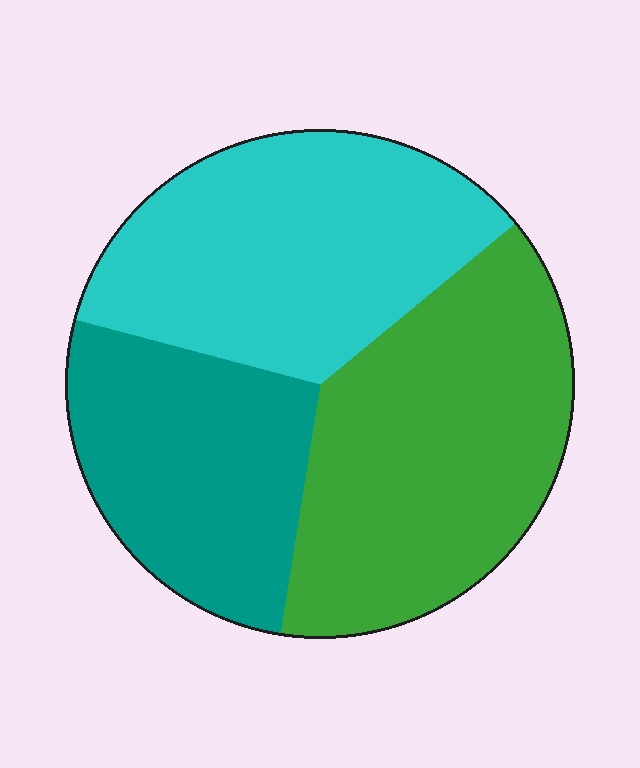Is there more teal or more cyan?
Cyan.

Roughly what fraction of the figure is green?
Green covers about 40% of the figure.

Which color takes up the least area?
Teal, at roughly 25%.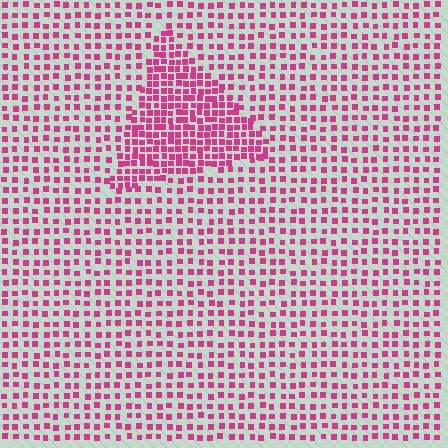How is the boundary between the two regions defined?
The boundary is defined by a change in element density (approximately 2.0x ratio). All elements are the same color, size, and shape.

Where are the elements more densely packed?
The elements are more densely packed inside the triangle boundary.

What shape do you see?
I see a triangle.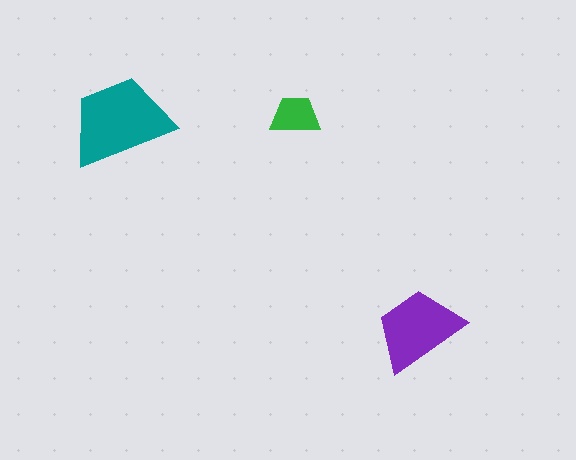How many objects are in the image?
There are 3 objects in the image.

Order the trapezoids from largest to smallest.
the teal one, the purple one, the green one.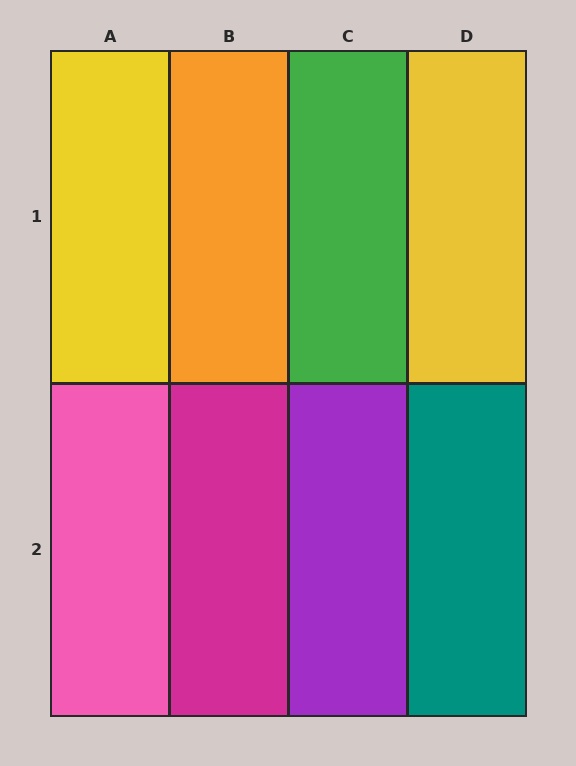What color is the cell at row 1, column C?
Green.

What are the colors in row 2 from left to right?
Pink, magenta, purple, teal.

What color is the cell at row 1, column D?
Yellow.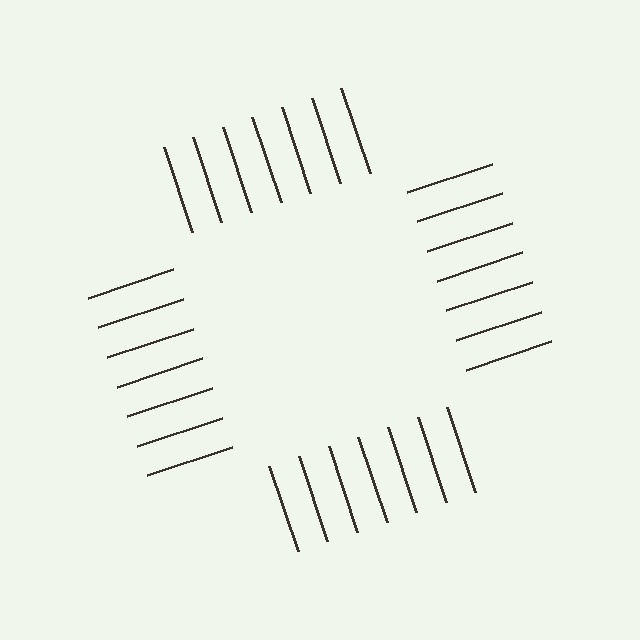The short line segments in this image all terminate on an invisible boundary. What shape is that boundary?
An illusory square — the line segments terminate on its edges but no continuous stroke is drawn.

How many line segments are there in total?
28 — 7 along each of the 4 edges.